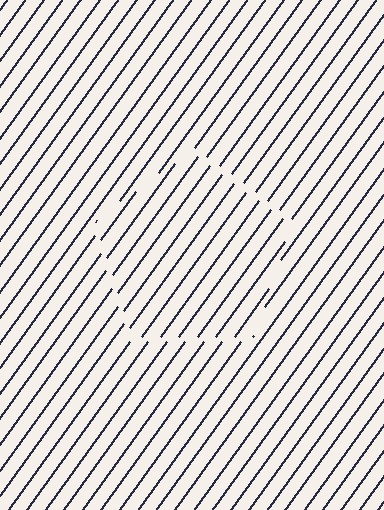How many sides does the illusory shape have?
5 sides — the line-ends trace a pentagon.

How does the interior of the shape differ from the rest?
The interior of the shape contains the same grating, shifted by half a period — the contour is defined by the phase discontinuity where line-ends from the inner and outer gratings abut.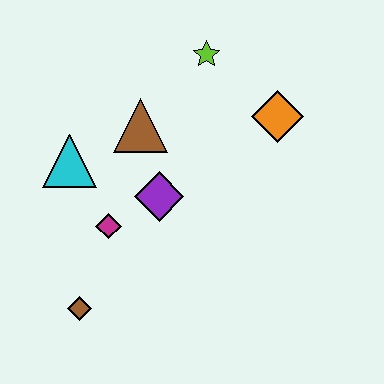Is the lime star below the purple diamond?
No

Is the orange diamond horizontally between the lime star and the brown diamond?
No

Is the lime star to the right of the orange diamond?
No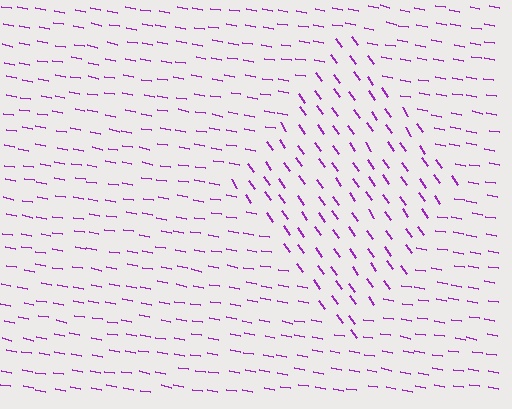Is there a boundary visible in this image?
Yes, there is a texture boundary formed by a change in line orientation.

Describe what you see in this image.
The image is filled with small purple line segments. A diamond region in the image has lines oriented differently from the surrounding lines, creating a visible texture boundary.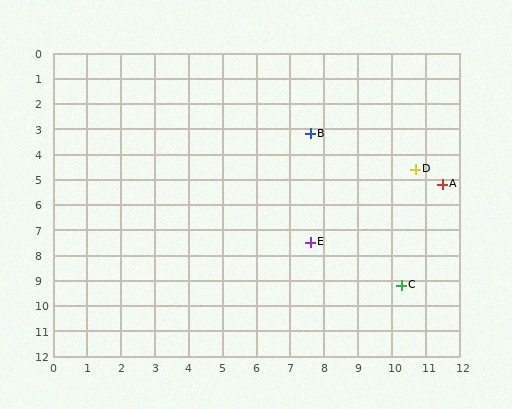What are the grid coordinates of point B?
Point B is at approximately (7.6, 3.2).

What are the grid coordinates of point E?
Point E is at approximately (7.6, 7.5).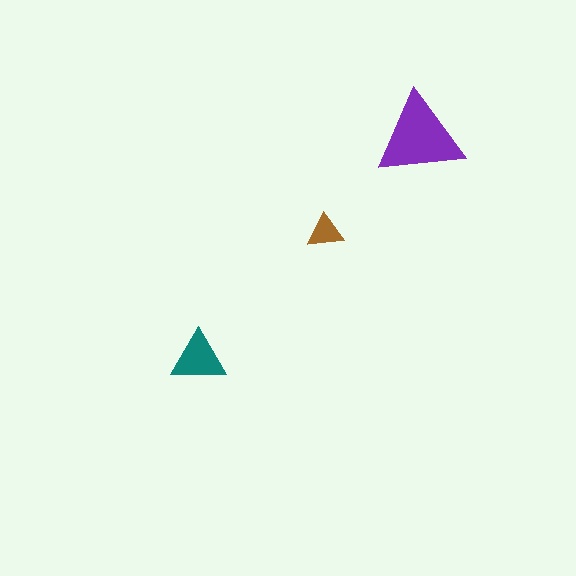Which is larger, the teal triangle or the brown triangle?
The teal one.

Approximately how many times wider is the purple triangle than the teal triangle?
About 1.5 times wider.